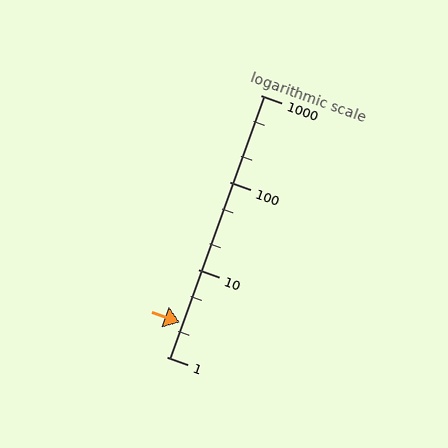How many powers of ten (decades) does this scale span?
The scale spans 3 decades, from 1 to 1000.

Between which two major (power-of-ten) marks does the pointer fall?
The pointer is between 1 and 10.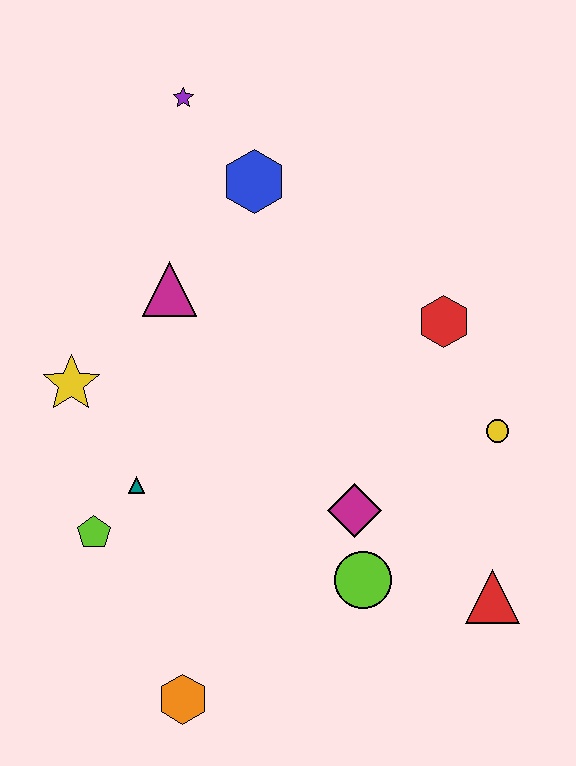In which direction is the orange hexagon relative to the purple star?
The orange hexagon is below the purple star.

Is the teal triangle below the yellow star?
Yes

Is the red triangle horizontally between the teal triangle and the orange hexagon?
No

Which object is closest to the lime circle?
The magenta diamond is closest to the lime circle.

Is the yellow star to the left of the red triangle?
Yes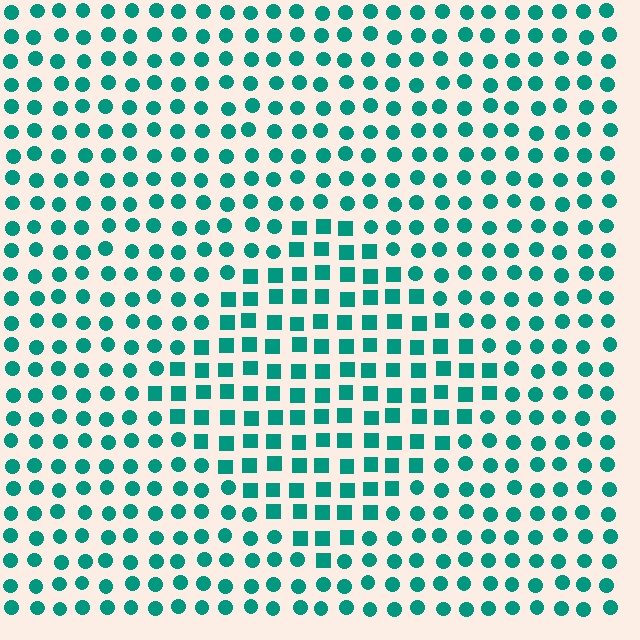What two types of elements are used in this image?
The image uses squares inside the diamond region and circles outside it.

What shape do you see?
I see a diamond.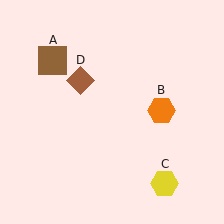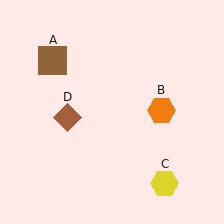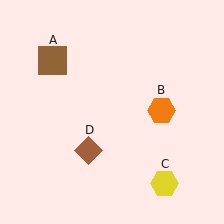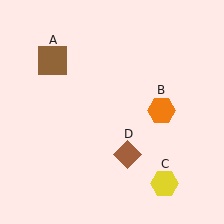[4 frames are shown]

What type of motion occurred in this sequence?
The brown diamond (object D) rotated counterclockwise around the center of the scene.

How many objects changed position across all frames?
1 object changed position: brown diamond (object D).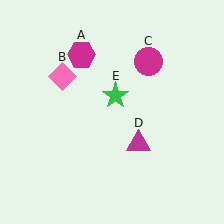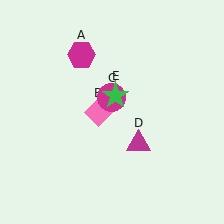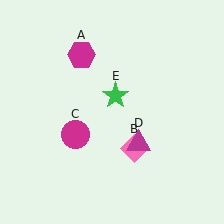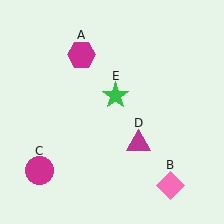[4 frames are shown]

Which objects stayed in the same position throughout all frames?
Magenta hexagon (object A) and magenta triangle (object D) and green star (object E) remained stationary.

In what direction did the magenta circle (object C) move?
The magenta circle (object C) moved down and to the left.